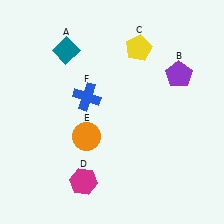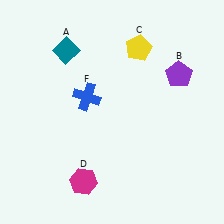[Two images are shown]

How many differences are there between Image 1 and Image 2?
There is 1 difference between the two images.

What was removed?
The orange circle (E) was removed in Image 2.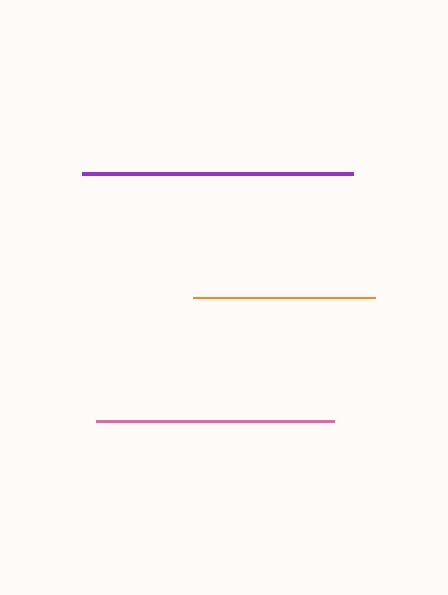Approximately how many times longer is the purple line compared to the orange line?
The purple line is approximately 1.5 times the length of the orange line.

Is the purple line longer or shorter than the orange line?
The purple line is longer than the orange line.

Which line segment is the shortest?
The orange line is the shortest at approximately 182 pixels.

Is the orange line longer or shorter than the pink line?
The pink line is longer than the orange line.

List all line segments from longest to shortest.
From longest to shortest: purple, pink, orange.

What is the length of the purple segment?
The purple segment is approximately 271 pixels long.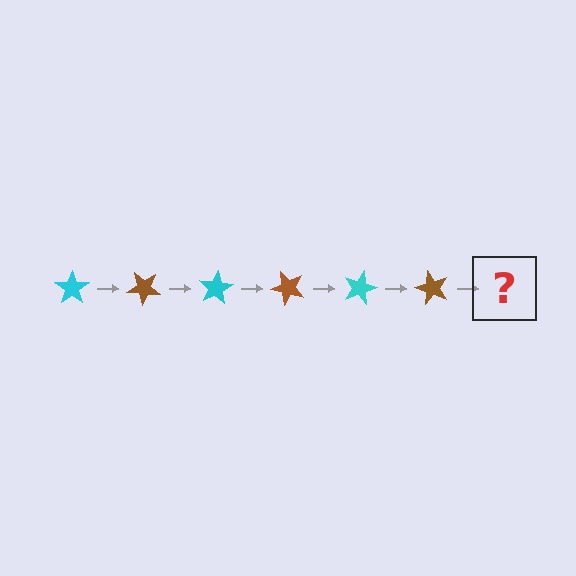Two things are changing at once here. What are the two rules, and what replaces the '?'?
The two rules are that it rotates 40 degrees each step and the color cycles through cyan and brown. The '?' should be a cyan star, rotated 240 degrees from the start.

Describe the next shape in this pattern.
It should be a cyan star, rotated 240 degrees from the start.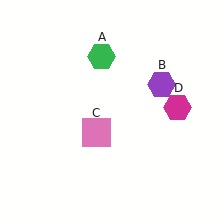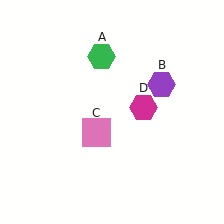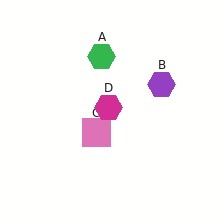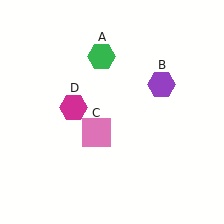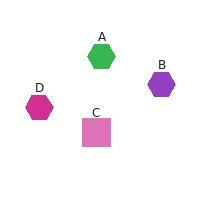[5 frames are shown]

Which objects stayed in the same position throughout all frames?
Green hexagon (object A) and purple hexagon (object B) and pink square (object C) remained stationary.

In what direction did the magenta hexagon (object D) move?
The magenta hexagon (object D) moved left.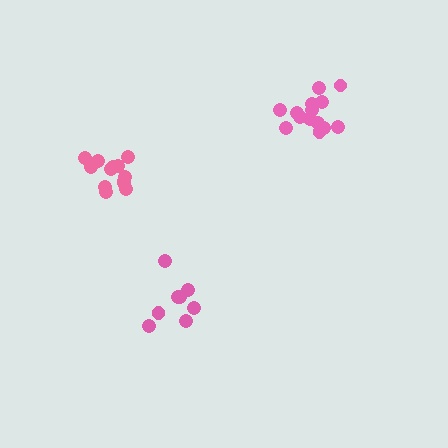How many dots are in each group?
Group 1: 8 dots, Group 2: 13 dots, Group 3: 14 dots (35 total).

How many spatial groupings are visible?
There are 3 spatial groupings.